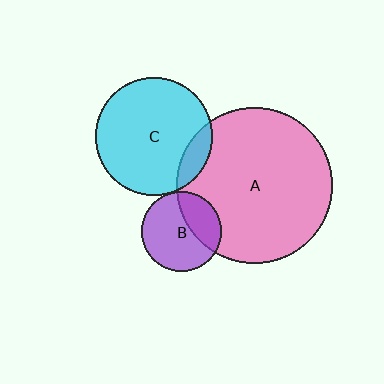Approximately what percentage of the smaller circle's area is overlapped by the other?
Approximately 10%.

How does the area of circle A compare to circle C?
Approximately 1.8 times.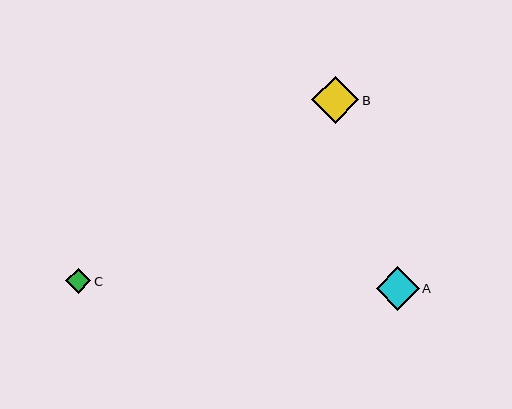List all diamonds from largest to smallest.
From largest to smallest: B, A, C.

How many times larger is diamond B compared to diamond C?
Diamond B is approximately 1.9 times the size of diamond C.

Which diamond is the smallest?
Diamond C is the smallest with a size of approximately 25 pixels.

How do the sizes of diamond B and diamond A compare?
Diamond B and diamond A are approximately the same size.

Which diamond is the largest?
Diamond B is the largest with a size of approximately 47 pixels.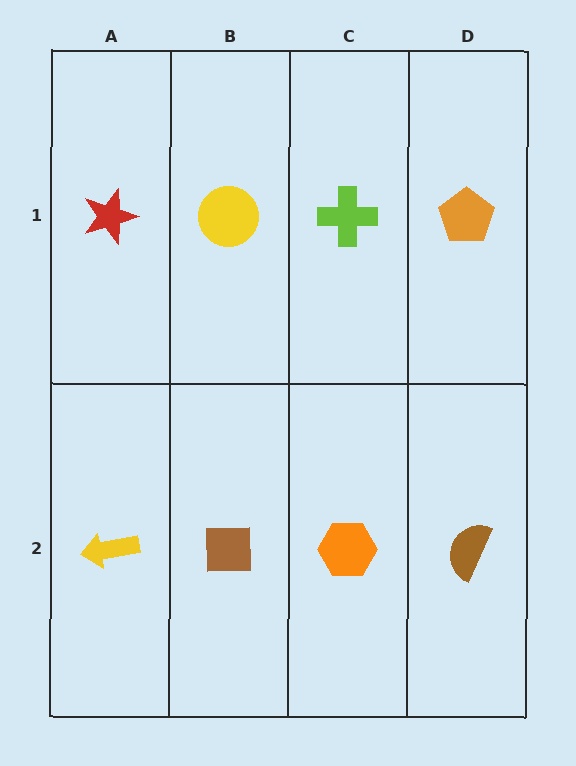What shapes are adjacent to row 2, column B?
A yellow circle (row 1, column B), a yellow arrow (row 2, column A), an orange hexagon (row 2, column C).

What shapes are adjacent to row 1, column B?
A brown square (row 2, column B), a red star (row 1, column A), a lime cross (row 1, column C).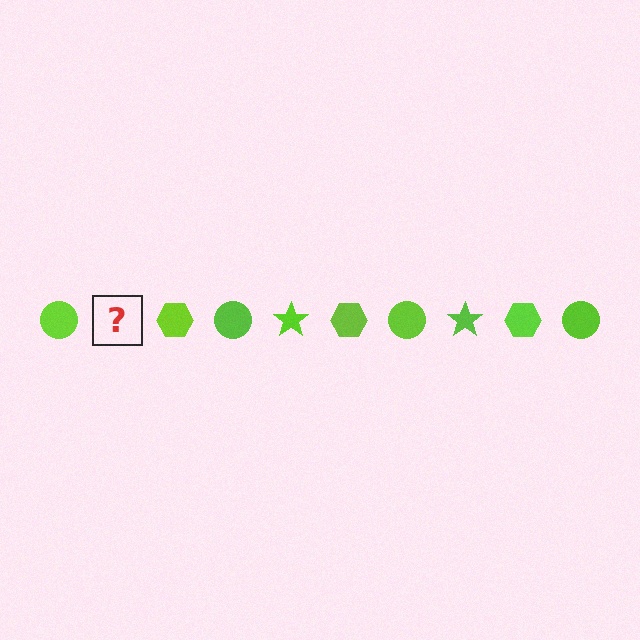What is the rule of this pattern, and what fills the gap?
The rule is that the pattern cycles through circle, star, hexagon shapes in lime. The gap should be filled with a lime star.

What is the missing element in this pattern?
The missing element is a lime star.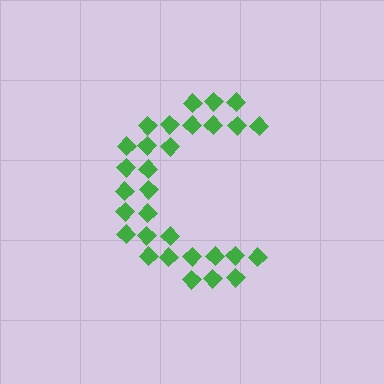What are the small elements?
The small elements are diamonds.